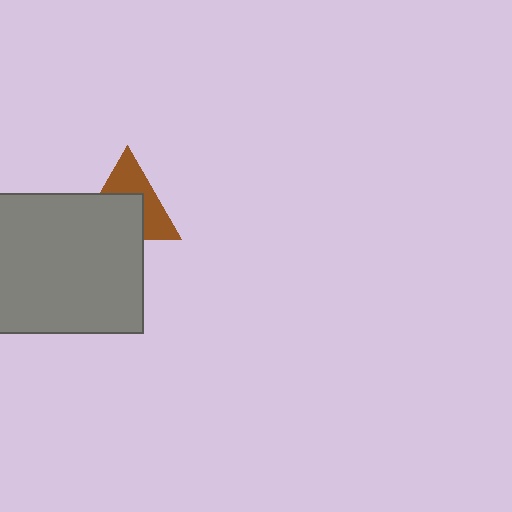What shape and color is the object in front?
The object in front is a gray rectangle.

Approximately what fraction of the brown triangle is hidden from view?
Roughly 51% of the brown triangle is hidden behind the gray rectangle.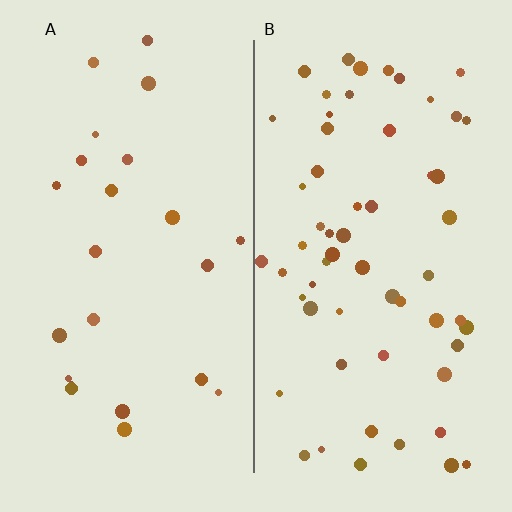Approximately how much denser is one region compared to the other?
Approximately 2.5× — region B over region A.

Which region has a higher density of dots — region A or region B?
B (the right).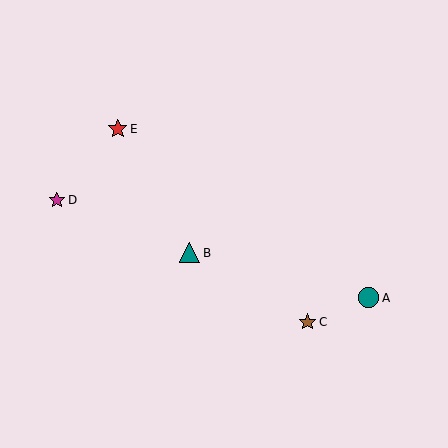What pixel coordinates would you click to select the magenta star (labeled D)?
Click at (57, 200) to select the magenta star D.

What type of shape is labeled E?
Shape E is a red star.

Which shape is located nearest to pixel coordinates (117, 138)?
The red star (labeled E) at (118, 129) is nearest to that location.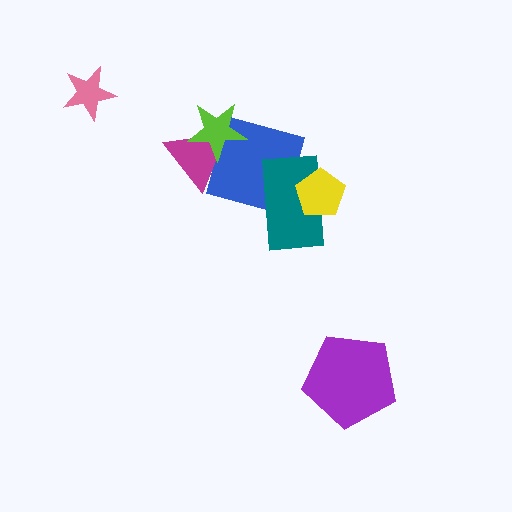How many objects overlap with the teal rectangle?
2 objects overlap with the teal rectangle.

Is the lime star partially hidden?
No, no other shape covers it.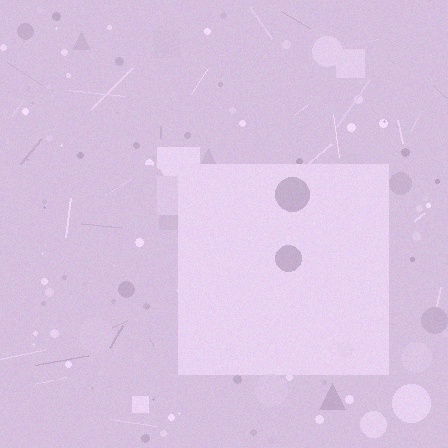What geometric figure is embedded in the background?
A square is embedded in the background.